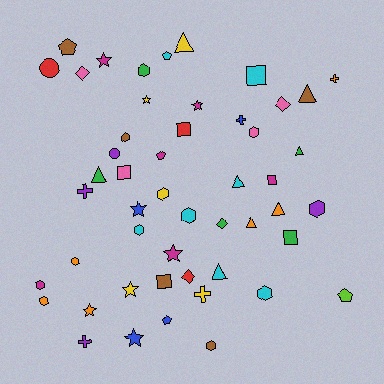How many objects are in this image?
There are 50 objects.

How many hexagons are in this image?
There are 12 hexagons.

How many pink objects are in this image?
There are 4 pink objects.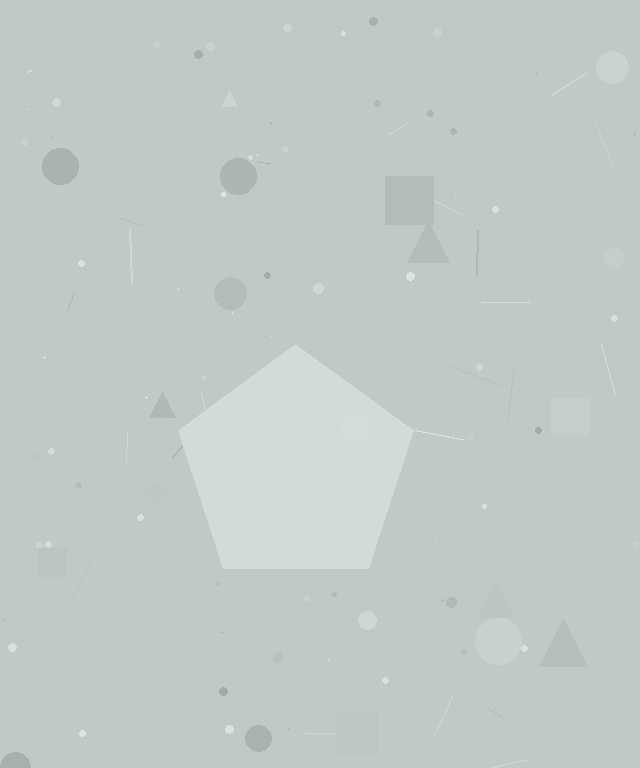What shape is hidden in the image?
A pentagon is hidden in the image.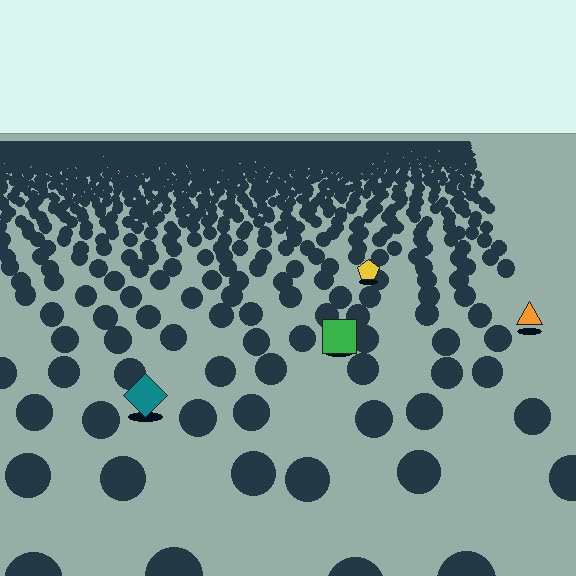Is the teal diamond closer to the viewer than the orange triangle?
Yes. The teal diamond is closer — you can tell from the texture gradient: the ground texture is coarser near it.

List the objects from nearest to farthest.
From nearest to farthest: the teal diamond, the green square, the orange triangle, the yellow pentagon.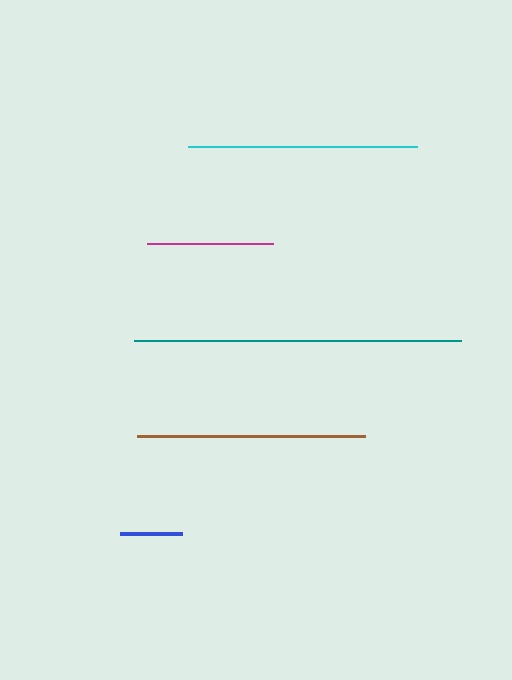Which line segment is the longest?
The teal line is the longest at approximately 327 pixels.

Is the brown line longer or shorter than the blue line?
The brown line is longer than the blue line.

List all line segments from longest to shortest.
From longest to shortest: teal, cyan, brown, magenta, blue.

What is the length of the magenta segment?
The magenta segment is approximately 126 pixels long.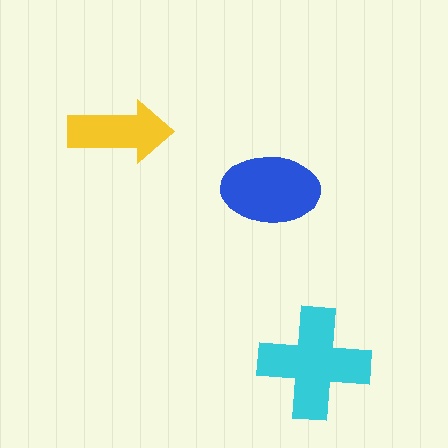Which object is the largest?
The cyan cross.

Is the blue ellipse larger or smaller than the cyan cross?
Smaller.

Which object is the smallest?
The yellow arrow.